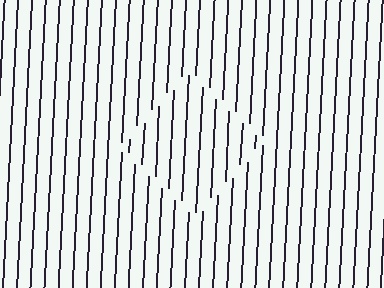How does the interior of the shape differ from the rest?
The interior of the shape contains the same grating, shifted by half a period — the contour is defined by the phase discontinuity where line-ends from the inner and outer gratings abut.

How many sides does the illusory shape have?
4 sides — the line-ends trace a square.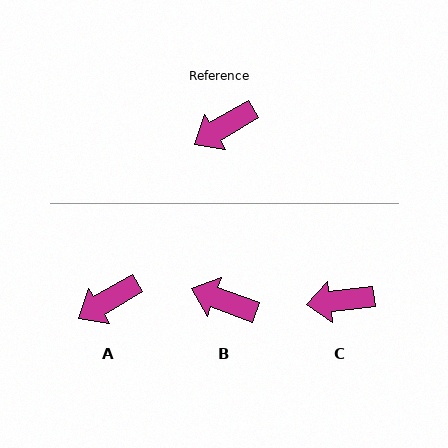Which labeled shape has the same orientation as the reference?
A.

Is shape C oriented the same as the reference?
No, it is off by about 24 degrees.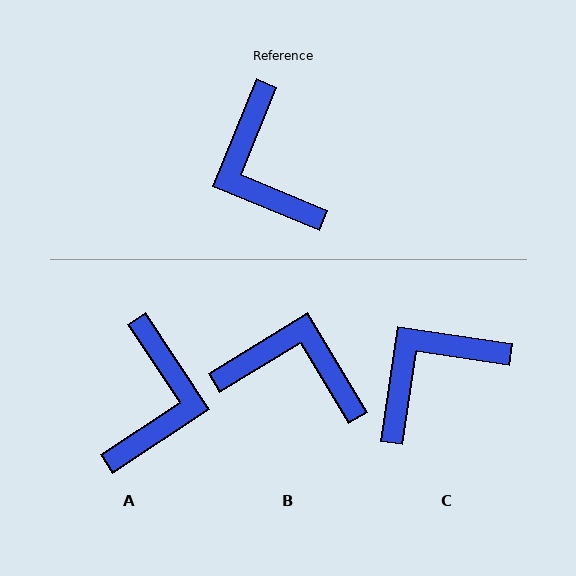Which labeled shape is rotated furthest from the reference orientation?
A, about 146 degrees away.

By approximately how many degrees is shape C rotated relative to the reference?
Approximately 76 degrees clockwise.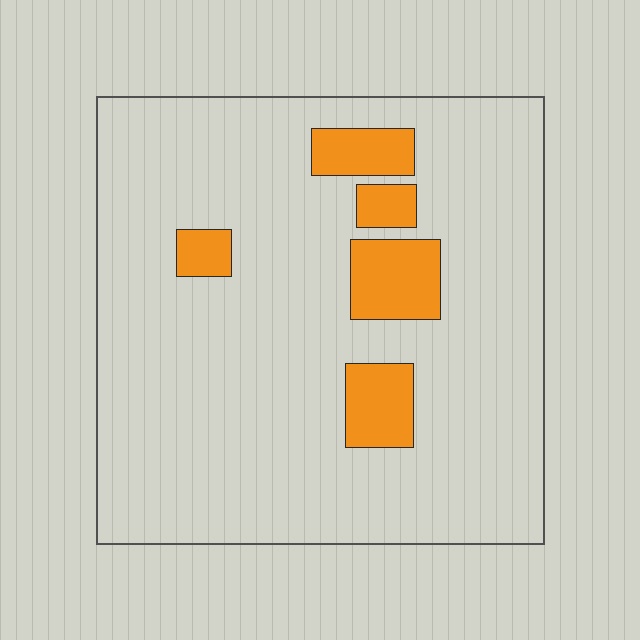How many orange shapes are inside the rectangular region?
5.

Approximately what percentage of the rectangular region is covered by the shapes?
Approximately 10%.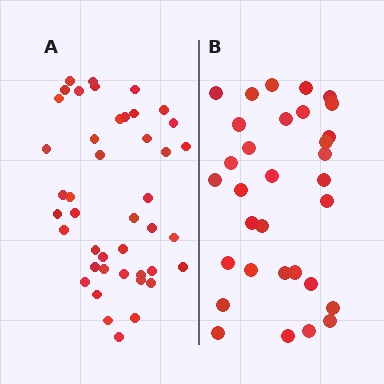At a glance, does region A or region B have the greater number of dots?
Region A (the left region) has more dots.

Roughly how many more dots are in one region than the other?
Region A has roughly 12 or so more dots than region B.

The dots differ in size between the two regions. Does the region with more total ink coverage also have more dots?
No. Region B has more total ink coverage because its dots are larger, but region A actually contains more individual dots. Total area can be misleading — the number of items is what matters here.